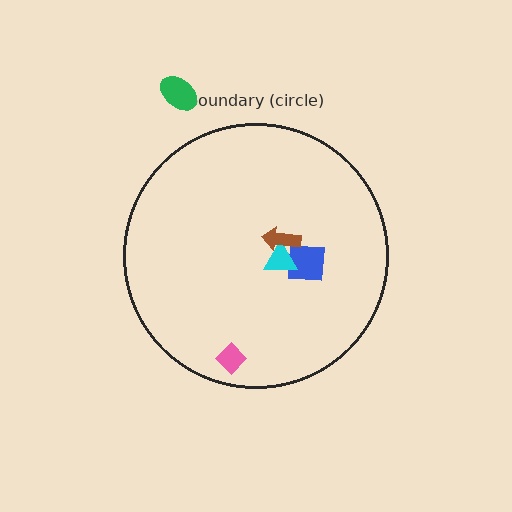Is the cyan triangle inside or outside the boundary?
Inside.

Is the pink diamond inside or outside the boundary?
Inside.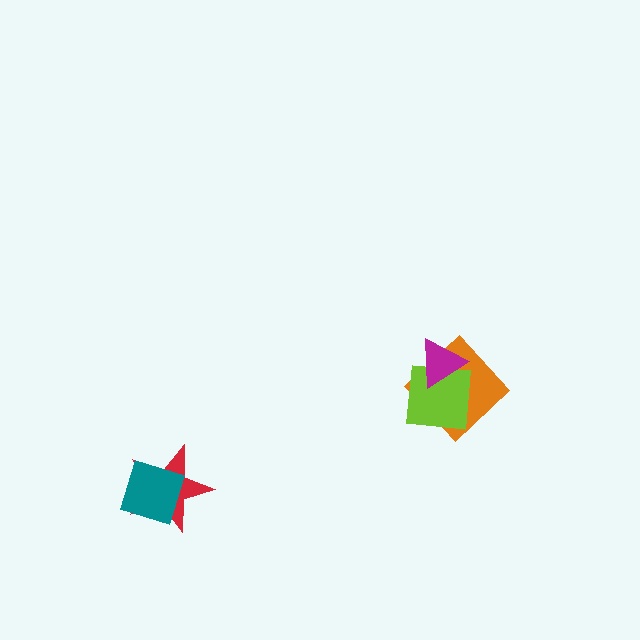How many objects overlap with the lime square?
2 objects overlap with the lime square.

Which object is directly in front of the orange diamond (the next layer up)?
The lime square is directly in front of the orange diamond.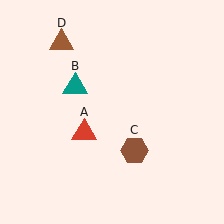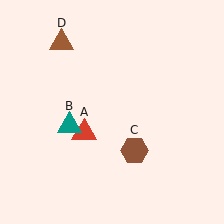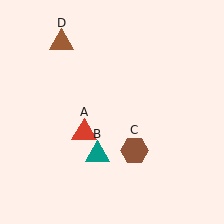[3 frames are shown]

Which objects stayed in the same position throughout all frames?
Red triangle (object A) and brown hexagon (object C) and brown triangle (object D) remained stationary.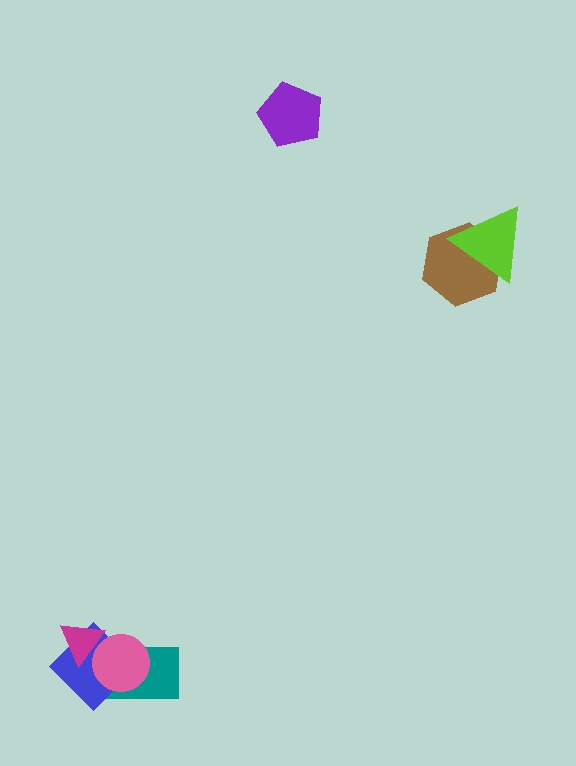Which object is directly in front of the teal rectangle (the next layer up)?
The blue diamond is directly in front of the teal rectangle.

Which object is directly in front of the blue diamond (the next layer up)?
The magenta triangle is directly in front of the blue diamond.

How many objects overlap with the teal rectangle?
2 objects overlap with the teal rectangle.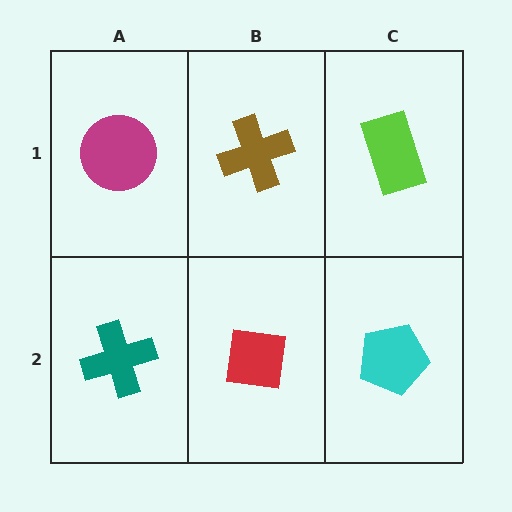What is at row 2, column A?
A teal cross.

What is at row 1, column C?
A lime rectangle.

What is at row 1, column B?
A brown cross.